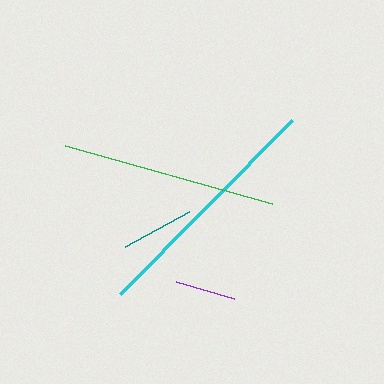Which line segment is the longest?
The cyan line is the longest at approximately 245 pixels.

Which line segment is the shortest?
The purple line is the shortest at approximately 61 pixels.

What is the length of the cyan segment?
The cyan segment is approximately 245 pixels long.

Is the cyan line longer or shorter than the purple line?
The cyan line is longer than the purple line.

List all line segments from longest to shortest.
From longest to shortest: cyan, green, teal, purple.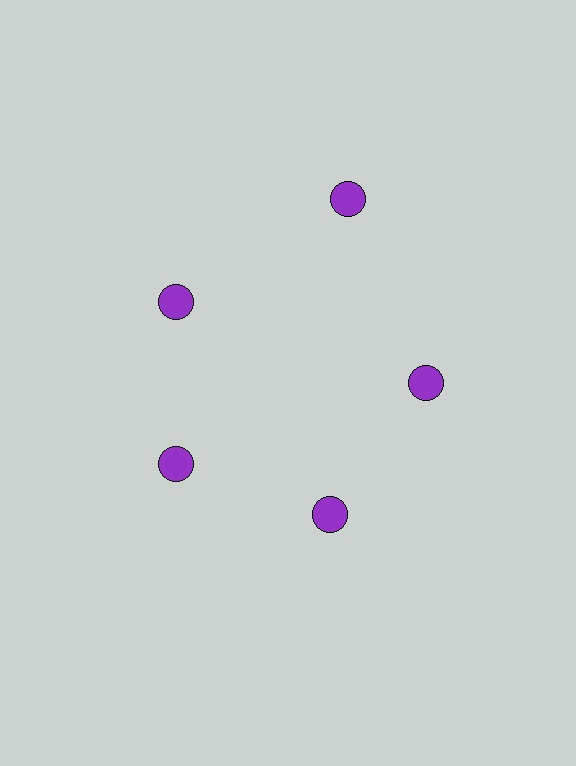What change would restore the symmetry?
The symmetry would be restored by moving it inward, back onto the ring so that all 5 circles sit at equal angles and equal distance from the center.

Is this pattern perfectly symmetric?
No. The 5 purple circles are arranged in a ring, but one element near the 1 o'clock position is pushed outward from the center, breaking the 5-fold rotational symmetry.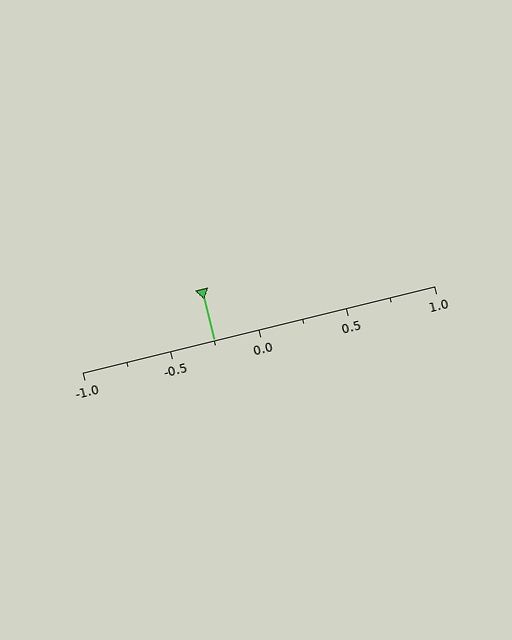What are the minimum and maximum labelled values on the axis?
The axis runs from -1.0 to 1.0.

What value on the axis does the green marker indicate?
The marker indicates approximately -0.25.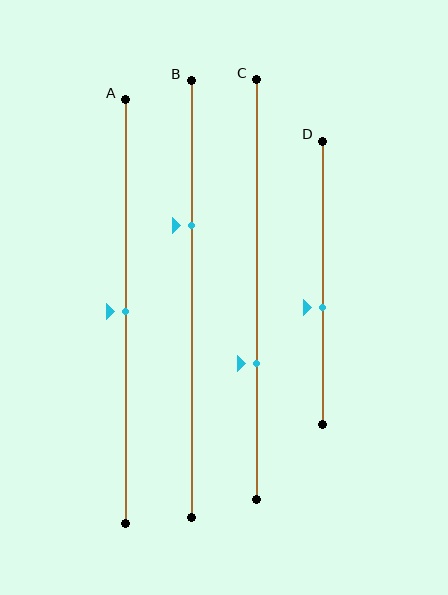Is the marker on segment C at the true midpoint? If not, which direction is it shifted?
No, the marker on segment C is shifted downward by about 18% of the segment length.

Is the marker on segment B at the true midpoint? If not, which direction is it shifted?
No, the marker on segment B is shifted upward by about 17% of the segment length.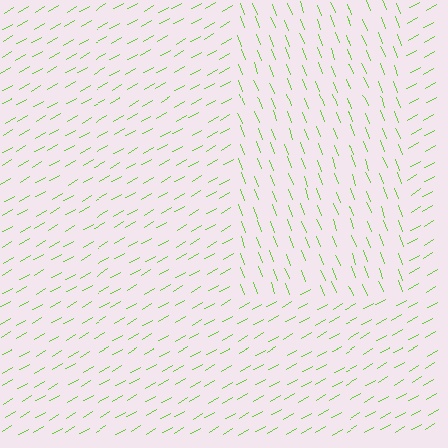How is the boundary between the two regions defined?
The boundary is defined purely by a change in line orientation (approximately 82 degrees difference). All lines are the same color and thickness.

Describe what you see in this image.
The image is filled with small lime line segments. A rectangle region in the image has lines oriented differently from the surrounding lines, creating a visible texture boundary.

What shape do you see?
I see a rectangle.